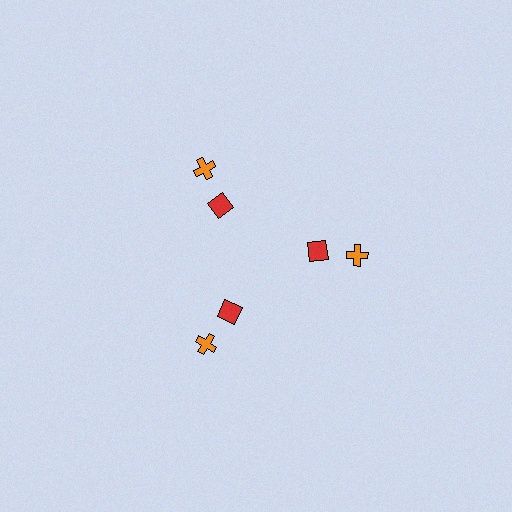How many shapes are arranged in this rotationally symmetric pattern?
There are 6 shapes, arranged in 3 groups of 2.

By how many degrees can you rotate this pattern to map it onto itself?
The pattern maps onto itself every 120 degrees of rotation.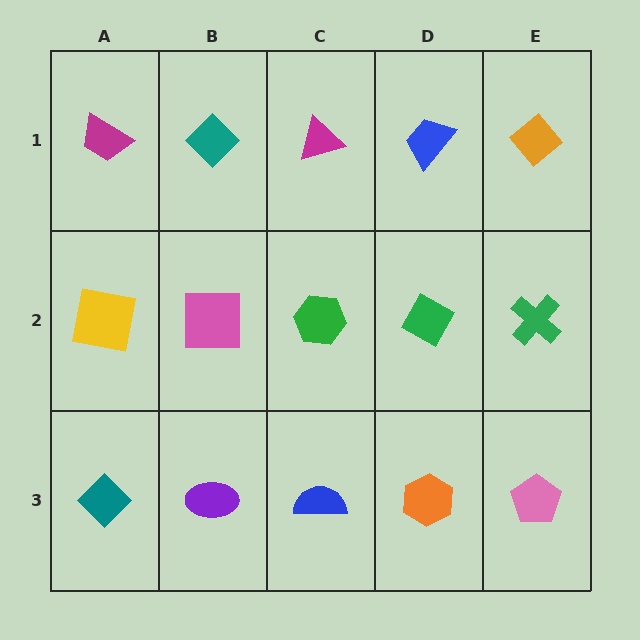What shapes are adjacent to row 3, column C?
A green hexagon (row 2, column C), a purple ellipse (row 3, column B), an orange hexagon (row 3, column D).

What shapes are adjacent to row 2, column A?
A magenta trapezoid (row 1, column A), a teal diamond (row 3, column A), a pink square (row 2, column B).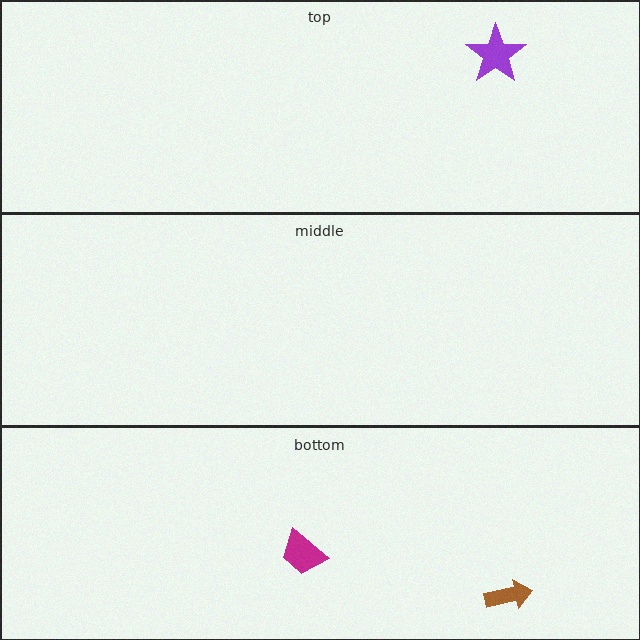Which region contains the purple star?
The top region.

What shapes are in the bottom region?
The brown arrow, the magenta trapezoid.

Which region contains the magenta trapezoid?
The bottom region.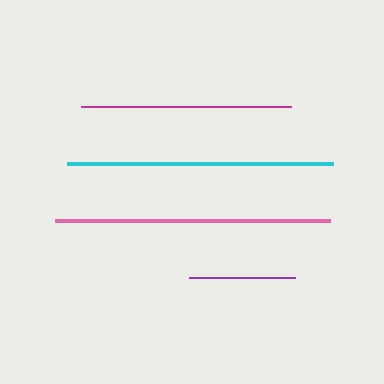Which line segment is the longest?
The pink line is the longest at approximately 275 pixels.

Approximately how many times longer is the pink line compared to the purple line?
The pink line is approximately 2.6 times the length of the purple line.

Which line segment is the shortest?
The purple line is the shortest at approximately 105 pixels.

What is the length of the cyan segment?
The cyan segment is approximately 265 pixels long.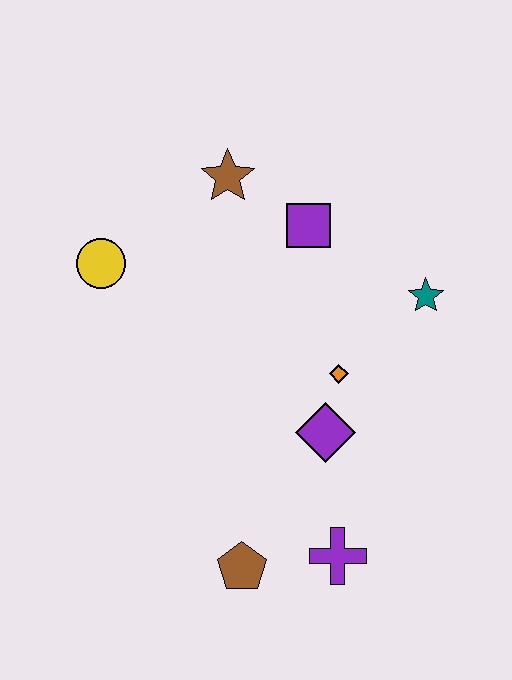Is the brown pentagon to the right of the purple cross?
No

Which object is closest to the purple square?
The brown star is closest to the purple square.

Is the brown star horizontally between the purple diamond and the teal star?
No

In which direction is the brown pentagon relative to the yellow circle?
The brown pentagon is below the yellow circle.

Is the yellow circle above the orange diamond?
Yes